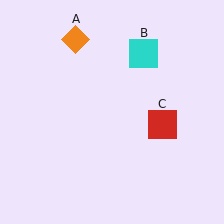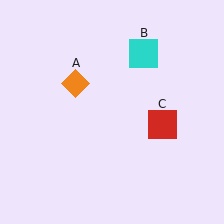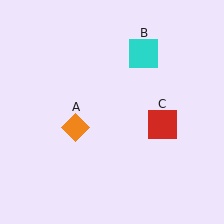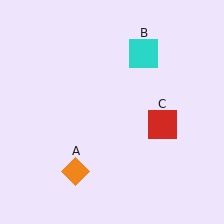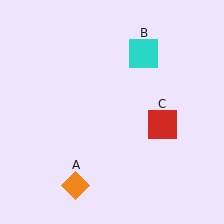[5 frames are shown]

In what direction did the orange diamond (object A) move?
The orange diamond (object A) moved down.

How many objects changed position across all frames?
1 object changed position: orange diamond (object A).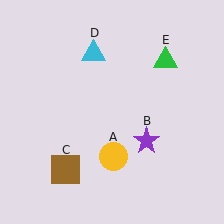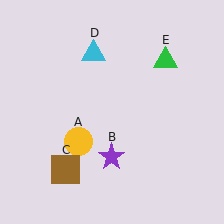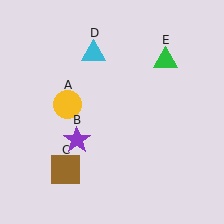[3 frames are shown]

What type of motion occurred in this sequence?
The yellow circle (object A), purple star (object B) rotated clockwise around the center of the scene.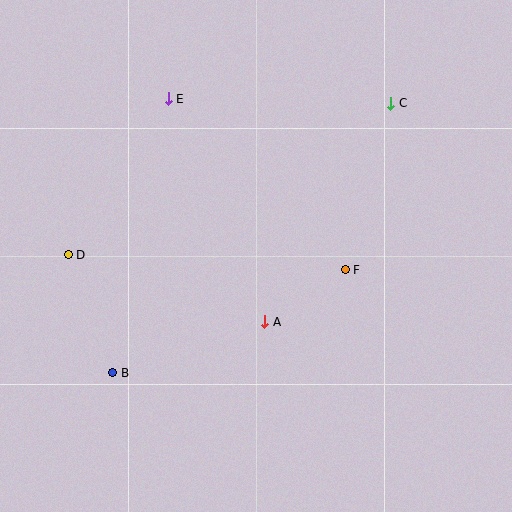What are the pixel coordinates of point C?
Point C is at (391, 103).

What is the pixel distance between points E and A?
The distance between E and A is 243 pixels.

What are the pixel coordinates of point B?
Point B is at (113, 373).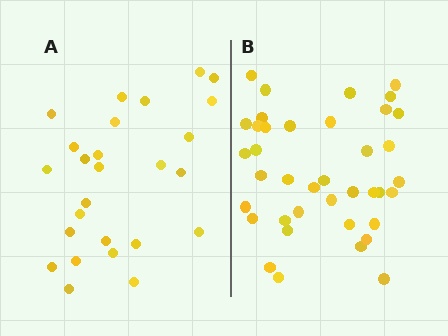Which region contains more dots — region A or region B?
Region B (the right region) has more dots.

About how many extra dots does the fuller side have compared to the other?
Region B has approximately 15 more dots than region A.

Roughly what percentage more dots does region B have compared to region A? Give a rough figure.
About 50% more.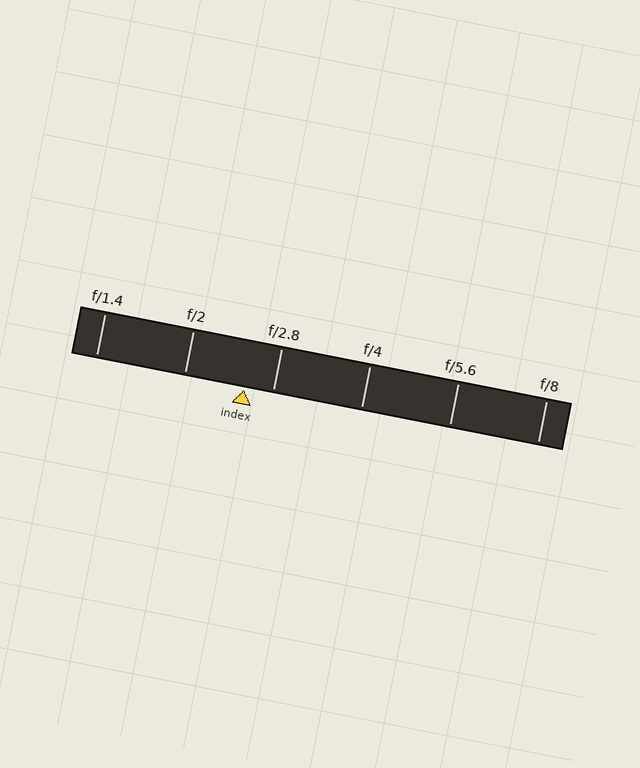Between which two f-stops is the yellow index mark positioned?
The index mark is between f/2 and f/2.8.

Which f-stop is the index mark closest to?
The index mark is closest to f/2.8.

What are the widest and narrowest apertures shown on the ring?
The widest aperture shown is f/1.4 and the narrowest is f/8.